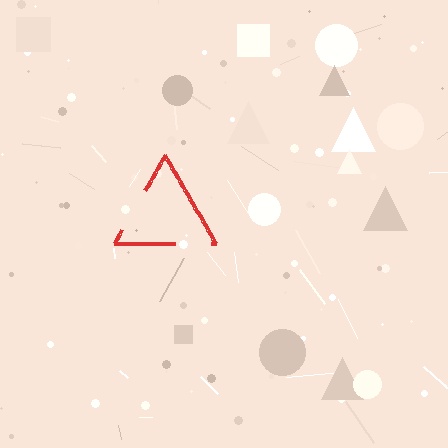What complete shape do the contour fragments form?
The contour fragments form a triangle.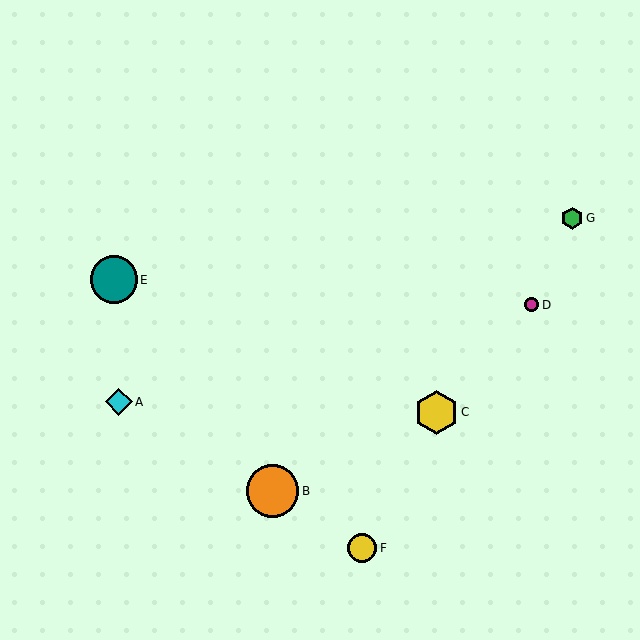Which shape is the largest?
The orange circle (labeled B) is the largest.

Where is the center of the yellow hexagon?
The center of the yellow hexagon is at (436, 412).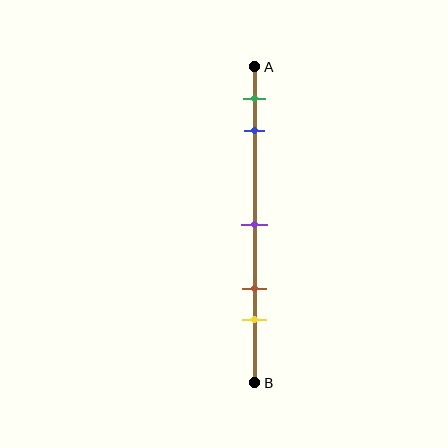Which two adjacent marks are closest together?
The green and blue marks are the closest adjacent pair.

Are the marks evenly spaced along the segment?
No, the marks are not evenly spaced.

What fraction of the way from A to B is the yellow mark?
The yellow mark is approximately 80% (0.8) of the way from A to B.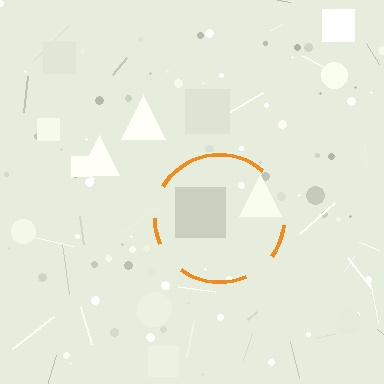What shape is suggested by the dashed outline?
The dashed outline suggests a circle.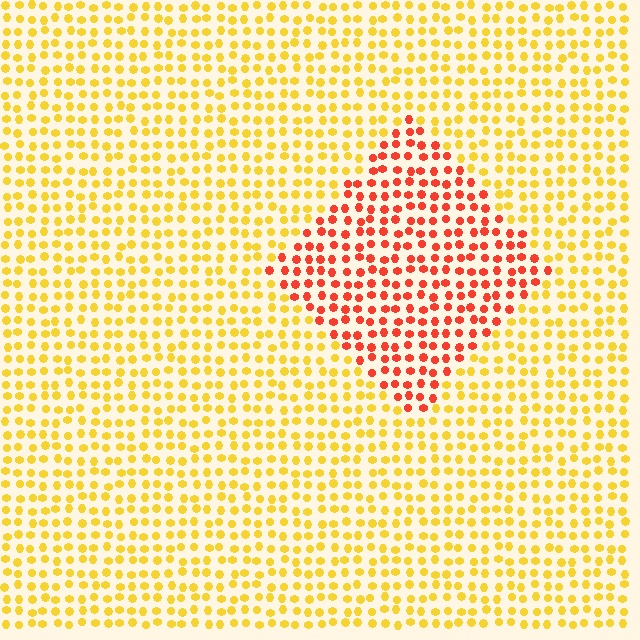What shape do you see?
I see a diamond.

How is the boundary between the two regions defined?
The boundary is defined purely by a slight shift in hue (about 46 degrees). Spacing, size, and orientation are identical on both sides.